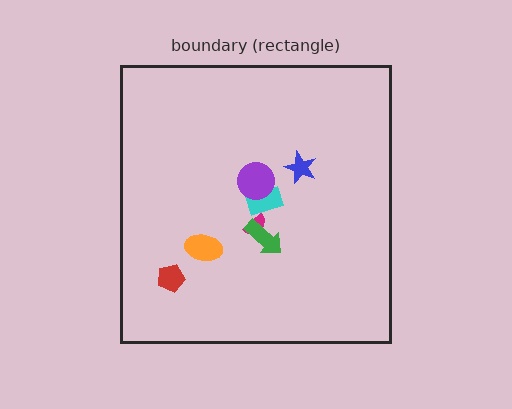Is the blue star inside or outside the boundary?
Inside.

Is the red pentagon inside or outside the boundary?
Inside.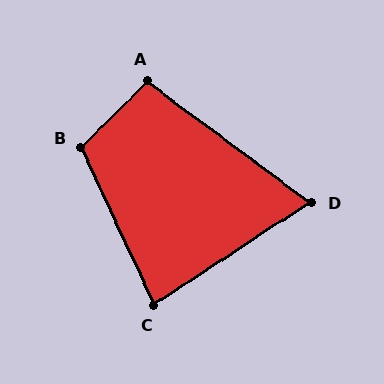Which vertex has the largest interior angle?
B, at approximately 110 degrees.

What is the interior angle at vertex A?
Approximately 98 degrees (obtuse).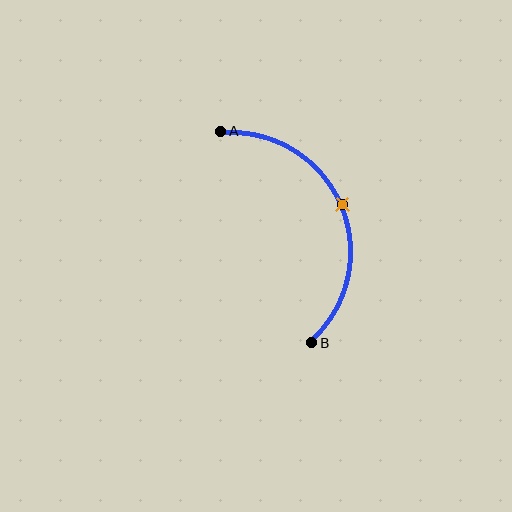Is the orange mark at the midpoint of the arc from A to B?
Yes. The orange mark lies on the arc at equal arc-length from both A and B — it is the arc midpoint.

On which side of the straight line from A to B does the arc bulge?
The arc bulges to the right of the straight line connecting A and B.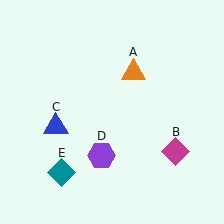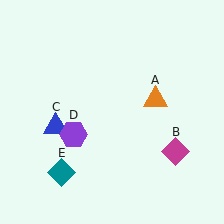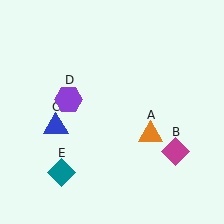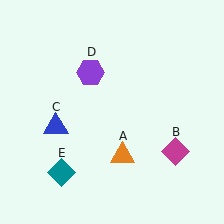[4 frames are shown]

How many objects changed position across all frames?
2 objects changed position: orange triangle (object A), purple hexagon (object D).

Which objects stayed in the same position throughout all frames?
Magenta diamond (object B) and blue triangle (object C) and teal diamond (object E) remained stationary.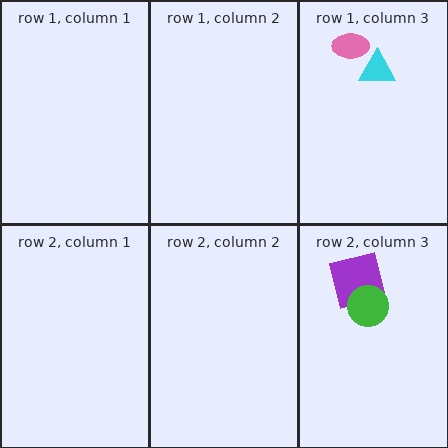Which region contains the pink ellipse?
The row 1, column 3 region.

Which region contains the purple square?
The row 2, column 3 region.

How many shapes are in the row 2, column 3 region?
2.